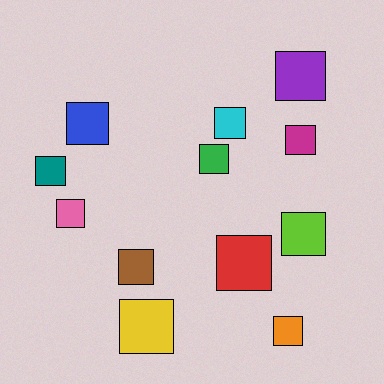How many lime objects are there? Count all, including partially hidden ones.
There is 1 lime object.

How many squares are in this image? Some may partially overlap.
There are 12 squares.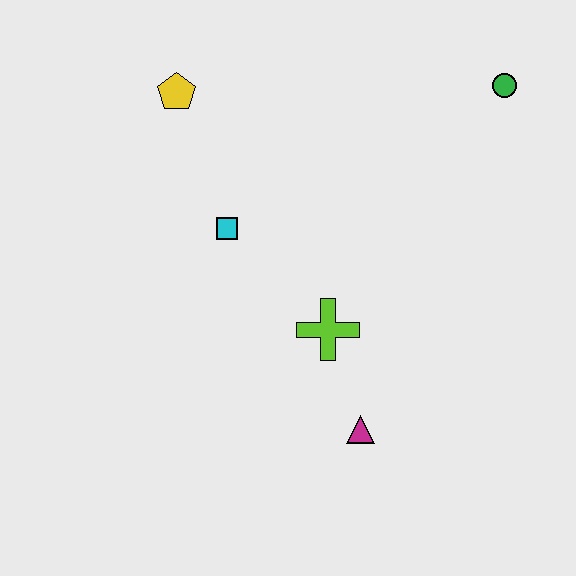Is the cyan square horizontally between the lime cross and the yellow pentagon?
Yes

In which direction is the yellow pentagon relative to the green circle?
The yellow pentagon is to the left of the green circle.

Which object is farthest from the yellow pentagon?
The magenta triangle is farthest from the yellow pentagon.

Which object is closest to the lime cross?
The magenta triangle is closest to the lime cross.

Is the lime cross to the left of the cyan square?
No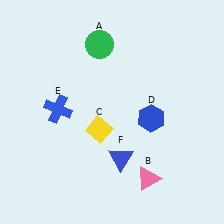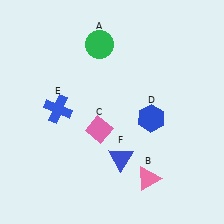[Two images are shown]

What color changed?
The diamond (C) changed from yellow in Image 1 to pink in Image 2.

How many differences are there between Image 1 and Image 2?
There is 1 difference between the two images.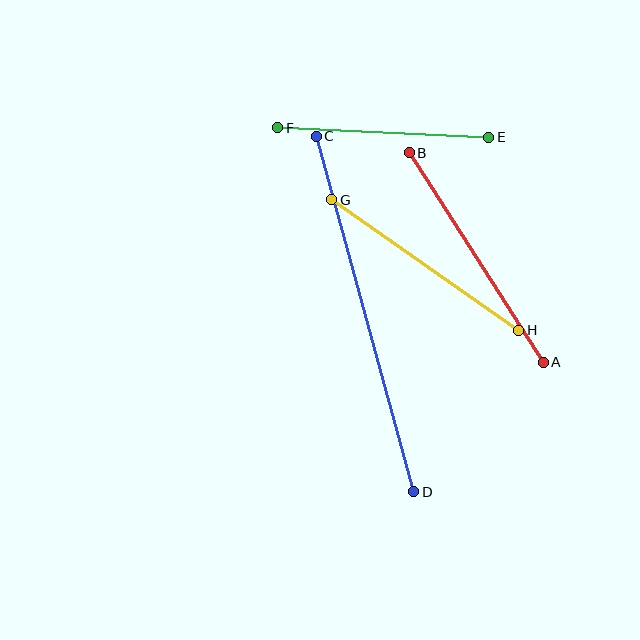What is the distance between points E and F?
The distance is approximately 211 pixels.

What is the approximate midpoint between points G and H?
The midpoint is at approximately (425, 265) pixels.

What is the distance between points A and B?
The distance is approximately 249 pixels.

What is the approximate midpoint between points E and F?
The midpoint is at approximately (383, 132) pixels.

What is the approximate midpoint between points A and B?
The midpoint is at approximately (476, 258) pixels.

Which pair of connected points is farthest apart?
Points C and D are farthest apart.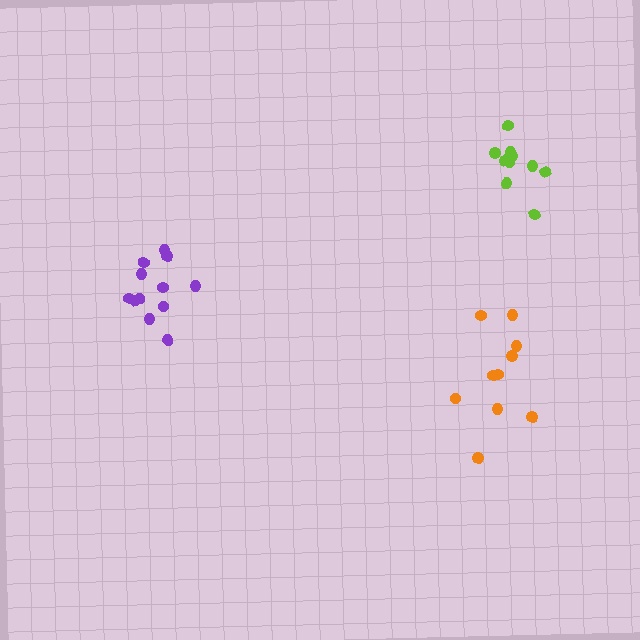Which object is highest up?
The lime cluster is topmost.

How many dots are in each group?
Group 1: 12 dots, Group 2: 10 dots, Group 3: 10 dots (32 total).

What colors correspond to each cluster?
The clusters are colored: purple, lime, orange.